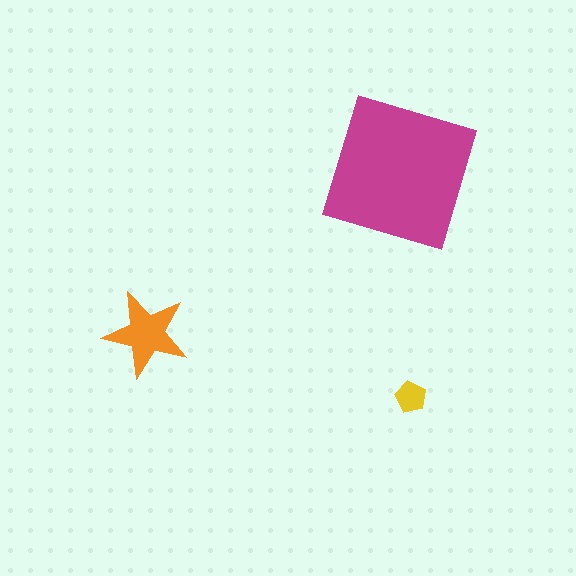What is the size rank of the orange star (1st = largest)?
2nd.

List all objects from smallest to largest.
The yellow pentagon, the orange star, the magenta square.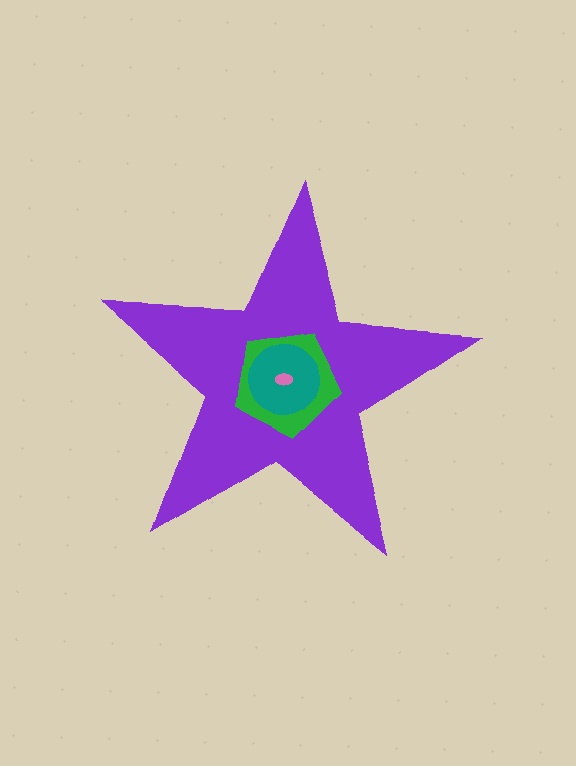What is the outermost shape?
The purple star.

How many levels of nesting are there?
4.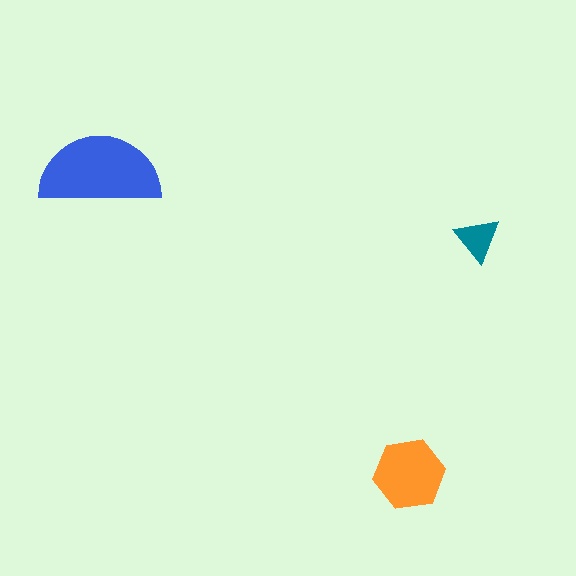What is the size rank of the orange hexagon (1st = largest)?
2nd.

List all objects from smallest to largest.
The teal triangle, the orange hexagon, the blue semicircle.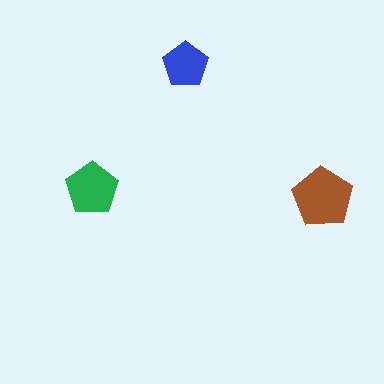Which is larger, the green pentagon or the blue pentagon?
The green one.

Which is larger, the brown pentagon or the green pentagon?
The brown one.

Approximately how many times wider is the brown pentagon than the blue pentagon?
About 1.5 times wider.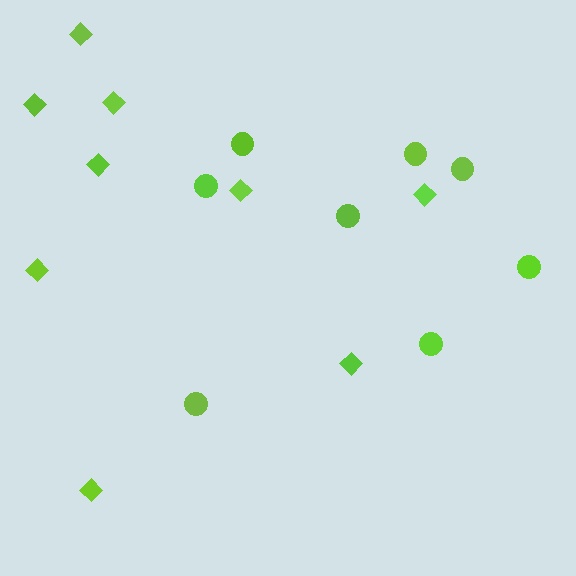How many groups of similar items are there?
There are 2 groups: one group of diamonds (9) and one group of circles (8).